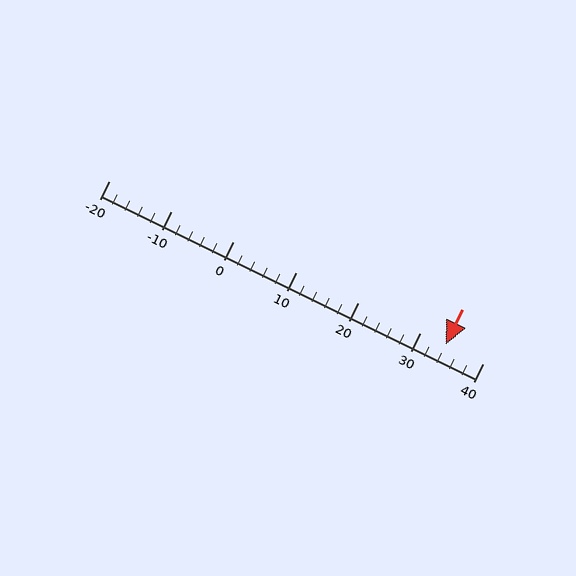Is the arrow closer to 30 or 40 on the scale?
The arrow is closer to 30.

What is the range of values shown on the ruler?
The ruler shows values from -20 to 40.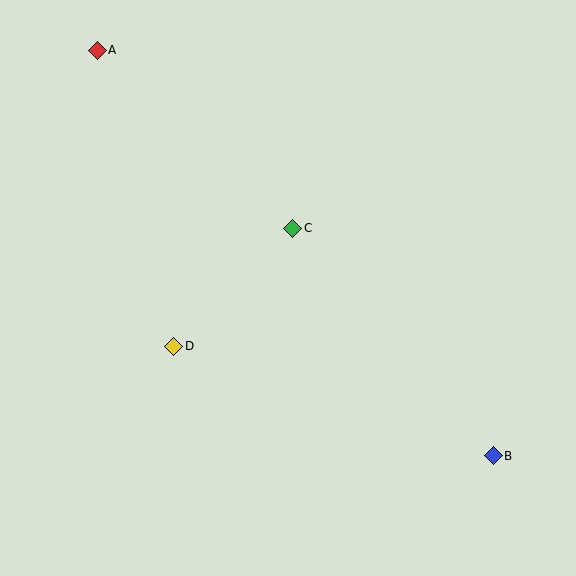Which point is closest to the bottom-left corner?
Point D is closest to the bottom-left corner.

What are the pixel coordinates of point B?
Point B is at (493, 456).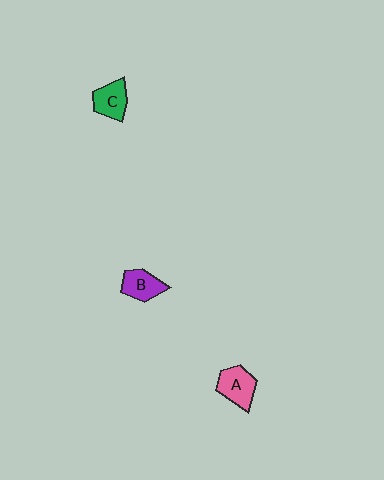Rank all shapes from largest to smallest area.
From largest to smallest: A (pink), C (green), B (purple).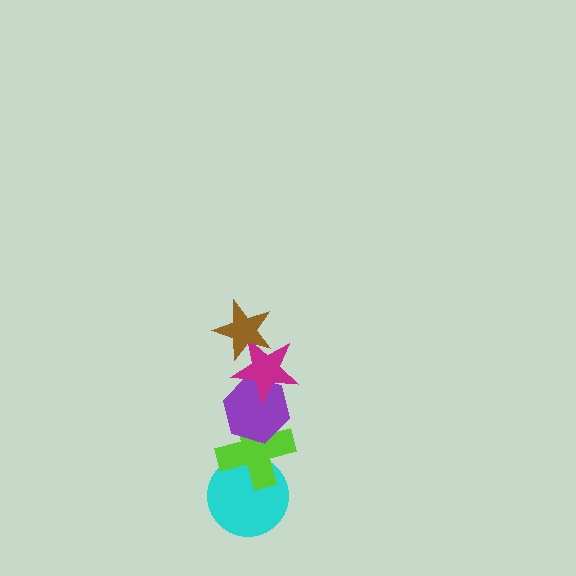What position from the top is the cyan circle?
The cyan circle is 5th from the top.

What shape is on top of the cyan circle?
The lime cross is on top of the cyan circle.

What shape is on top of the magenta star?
The brown star is on top of the magenta star.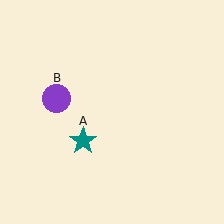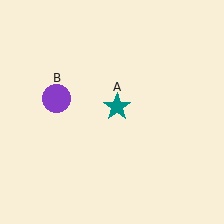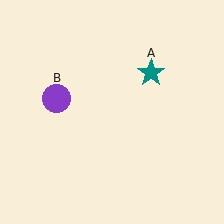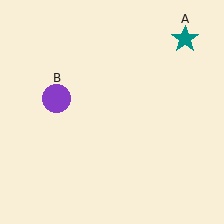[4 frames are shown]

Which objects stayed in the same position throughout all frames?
Purple circle (object B) remained stationary.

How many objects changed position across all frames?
1 object changed position: teal star (object A).